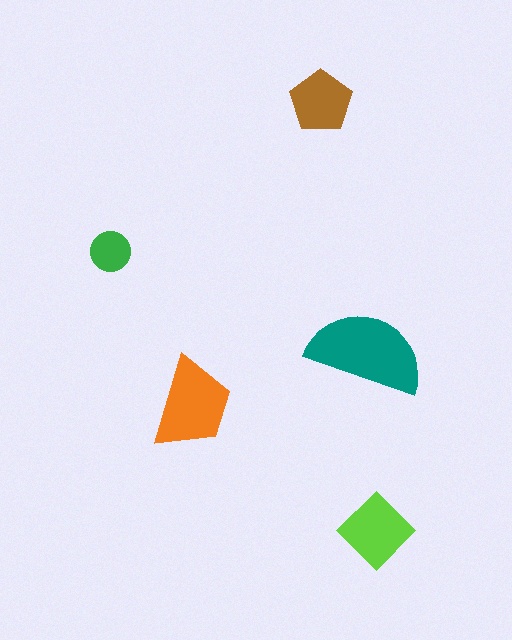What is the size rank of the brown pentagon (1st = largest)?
4th.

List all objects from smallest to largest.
The green circle, the brown pentagon, the lime diamond, the orange trapezoid, the teal semicircle.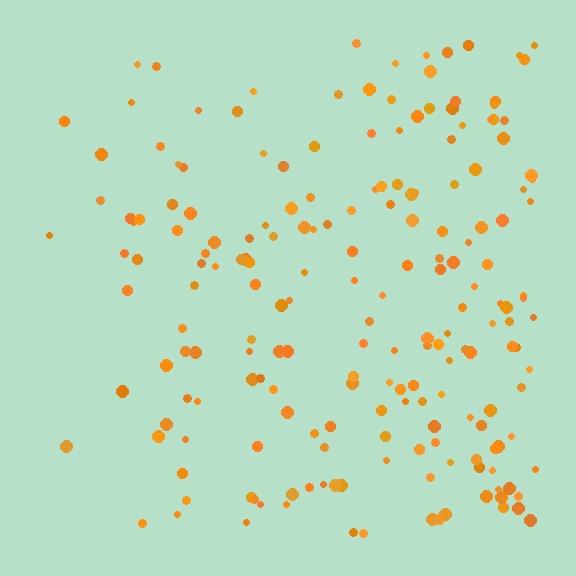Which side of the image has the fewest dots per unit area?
The left.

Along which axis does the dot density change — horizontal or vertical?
Horizontal.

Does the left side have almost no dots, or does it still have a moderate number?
Still a moderate number, just noticeably fewer than the right.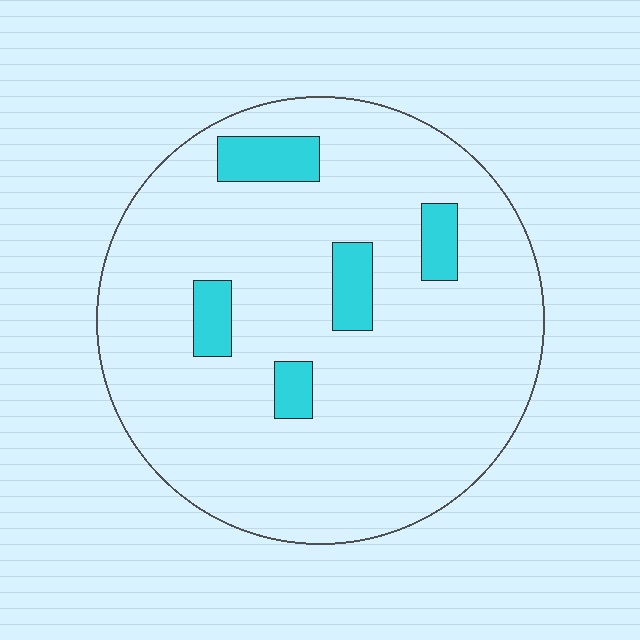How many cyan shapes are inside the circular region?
5.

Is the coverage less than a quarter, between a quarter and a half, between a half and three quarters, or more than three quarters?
Less than a quarter.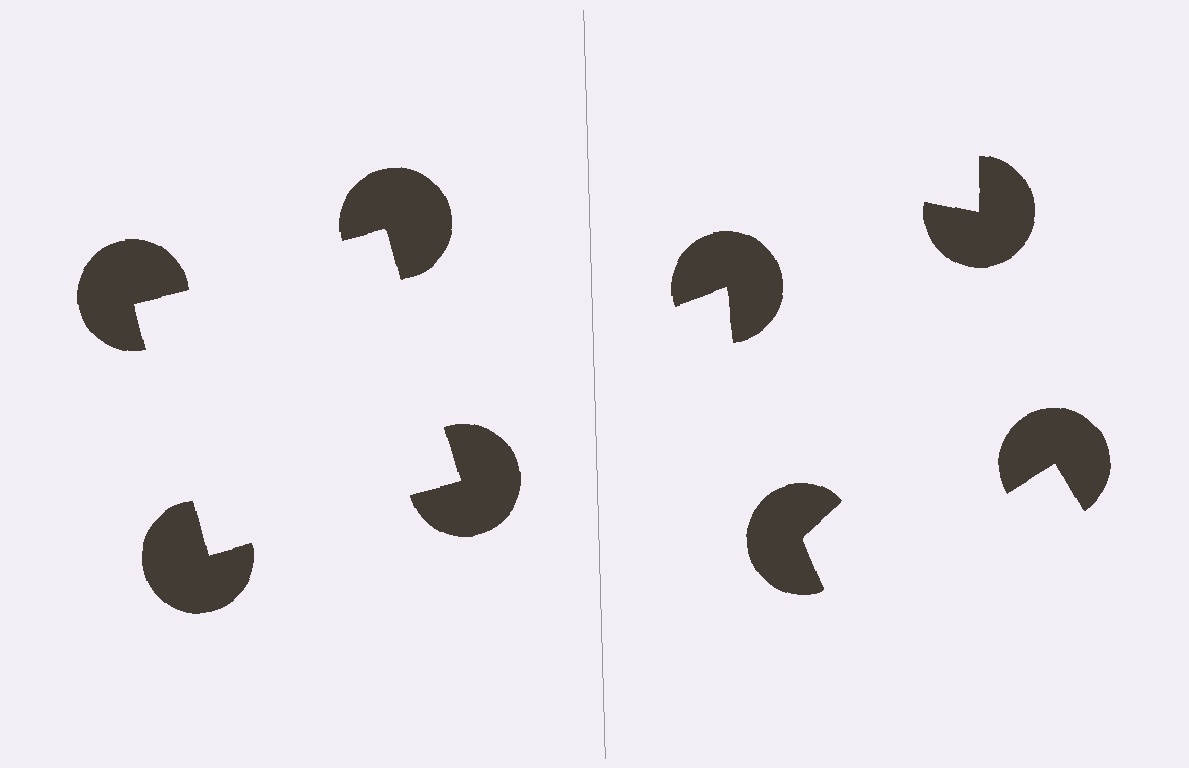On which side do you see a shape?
An illusory square appears on the left side. On the right side the wedge cuts are rotated, so no coherent shape forms.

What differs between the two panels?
The pac-man discs are positioned identically on both sides; only the wedge orientations differ. On the left they align to a square; on the right they are misaligned.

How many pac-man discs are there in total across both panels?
8 — 4 on each side.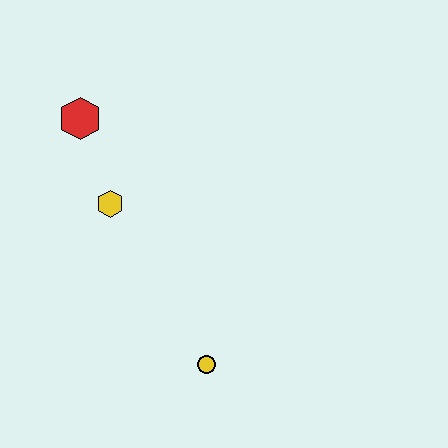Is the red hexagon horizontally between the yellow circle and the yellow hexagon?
No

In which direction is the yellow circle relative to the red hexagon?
The yellow circle is below the red hexagon.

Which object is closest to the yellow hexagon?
The red hexagon is closest to the yellow hexagon.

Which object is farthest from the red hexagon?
The yellow circle is farthest from the red hexagon.